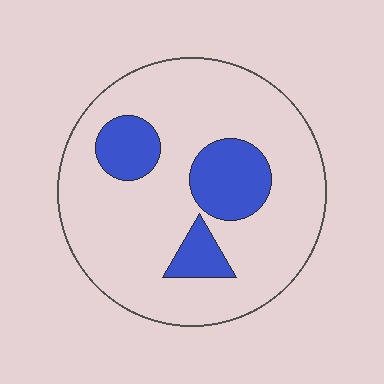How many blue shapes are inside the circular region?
3.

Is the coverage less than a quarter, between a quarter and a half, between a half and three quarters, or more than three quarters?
Less than a quarter.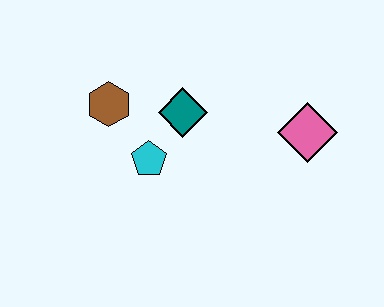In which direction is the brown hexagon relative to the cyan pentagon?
The brown hexagon is above the cyan pentagon.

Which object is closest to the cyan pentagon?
The teal diamond is closest to the cyan pentagon.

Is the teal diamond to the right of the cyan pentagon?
Yes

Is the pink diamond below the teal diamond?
Yes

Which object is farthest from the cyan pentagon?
The pink diamond is farthest from the cyan pentagon.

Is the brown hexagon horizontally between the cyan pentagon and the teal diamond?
No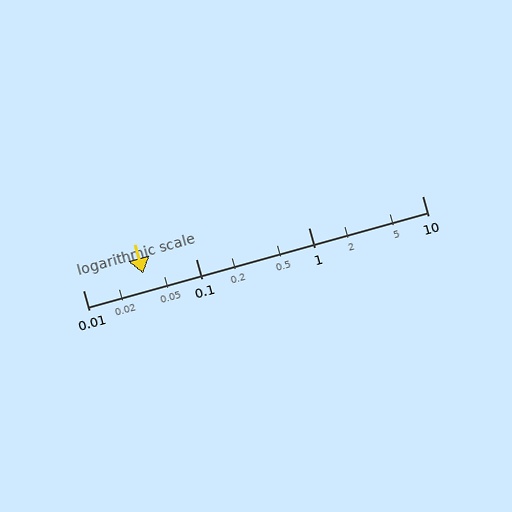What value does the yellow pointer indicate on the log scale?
The pointer indicates approximately 0.034.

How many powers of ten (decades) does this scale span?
The scale spans 3 decades, from 0.01 to 10.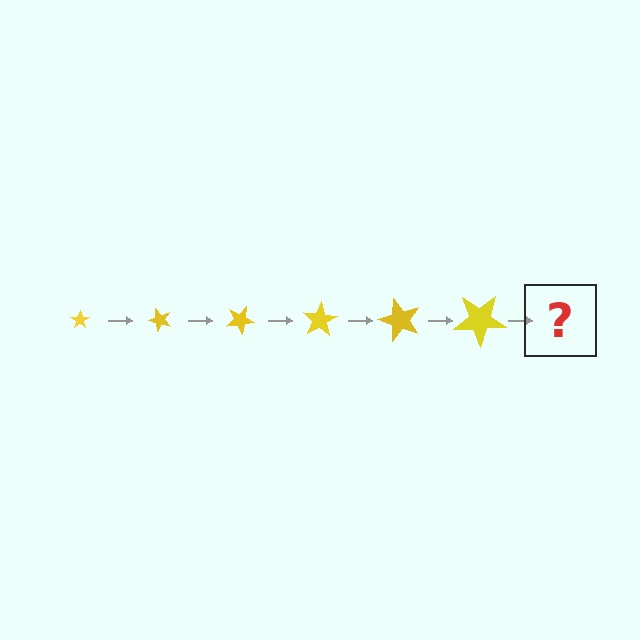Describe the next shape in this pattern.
It should be a star, larger than the previous one and rotated 300 degrees from the start.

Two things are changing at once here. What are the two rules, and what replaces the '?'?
The two rules are that the star grows larger each step and it rotates 50 degrees each step. The '?' should be a star, larger than the previous one and rotated 300 degrees from the start.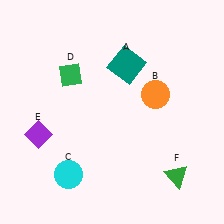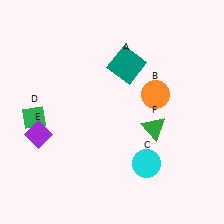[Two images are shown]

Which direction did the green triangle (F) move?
The green triangle (F) moved up.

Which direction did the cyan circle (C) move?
The cyan circle (C) moved right.